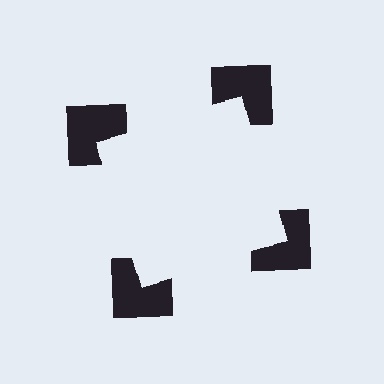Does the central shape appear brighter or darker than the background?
It typically appears slightly brighter than the background, even though no actual brightness change is drawn.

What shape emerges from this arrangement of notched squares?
An illusory square — its edges are inferred from the aligned wedge cuts in the notched squares, not physically drawn.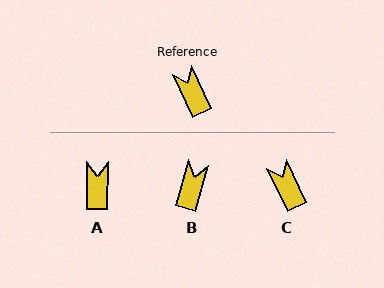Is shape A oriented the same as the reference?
No, it is off by about 26 degrees.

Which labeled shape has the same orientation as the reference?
C.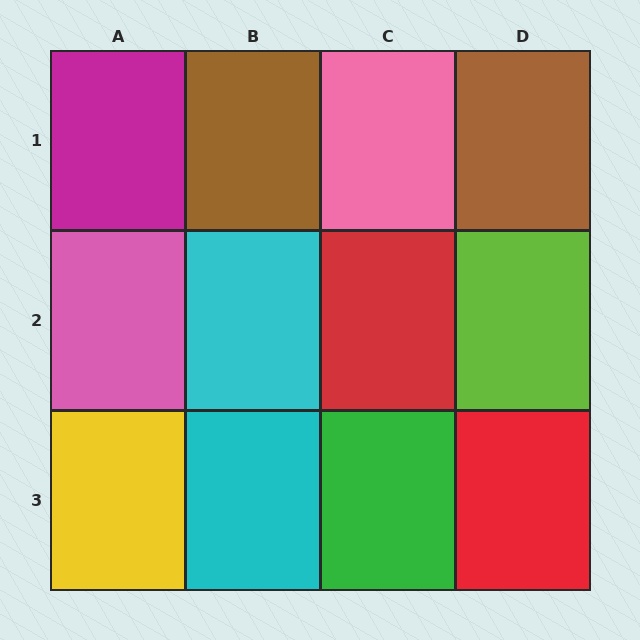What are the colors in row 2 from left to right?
Pink, cyan, red, lime.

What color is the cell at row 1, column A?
Magenta.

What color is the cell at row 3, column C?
Green.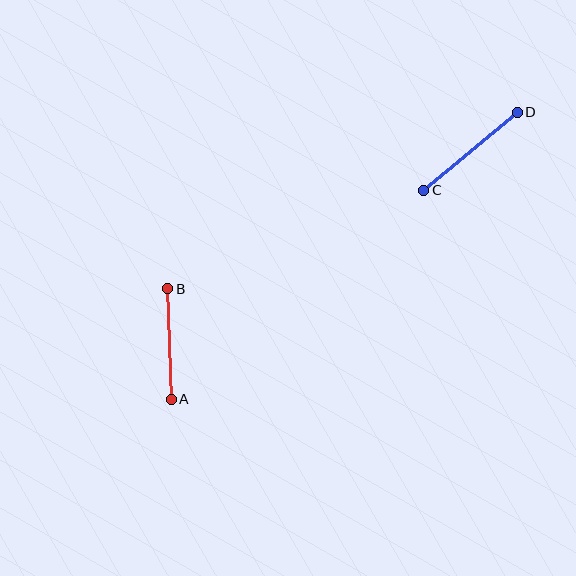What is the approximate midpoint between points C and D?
The midpoint is at approximately (471, 151) pixels.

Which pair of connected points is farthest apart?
Points C and D are farthest apart.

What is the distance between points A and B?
The distance is approximately 110 pixels.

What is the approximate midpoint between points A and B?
The midpoint is at approximately (170, 344) pixels.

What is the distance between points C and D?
The distance is approximately 122 pixels.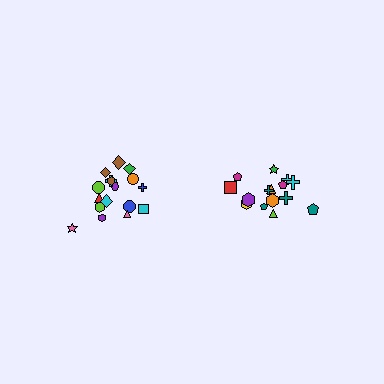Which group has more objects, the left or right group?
The left group.